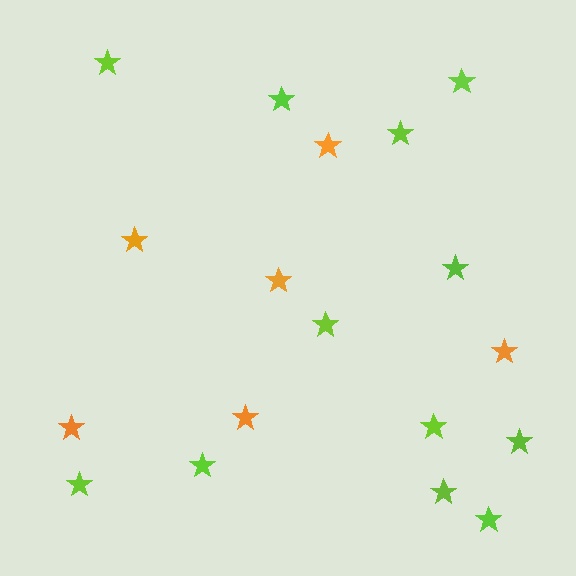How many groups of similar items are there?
There are 2 groups: one group of lime stars (12) and one group of orange stars (6).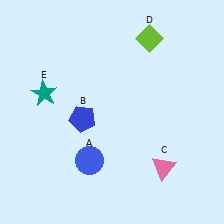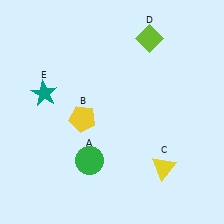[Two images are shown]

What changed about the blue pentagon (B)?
In Image 1, B is blue. In Image 2, it changed to yellow.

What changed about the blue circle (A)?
In Image 1, A is blue. In Image 2, it changed to green.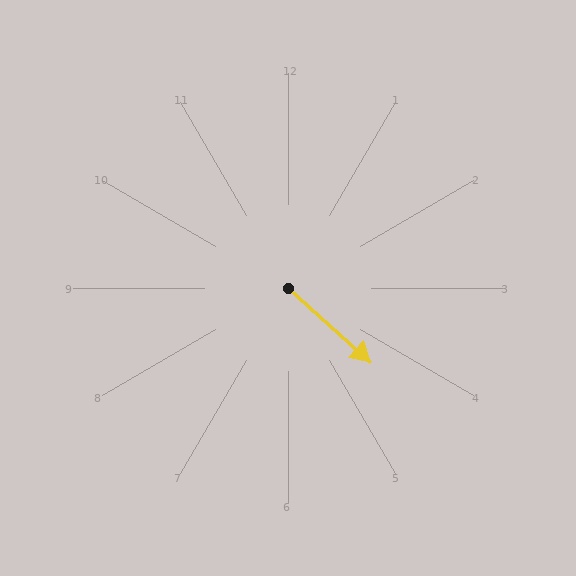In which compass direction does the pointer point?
Southeast.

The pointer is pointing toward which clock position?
Roughly 4 o'clock.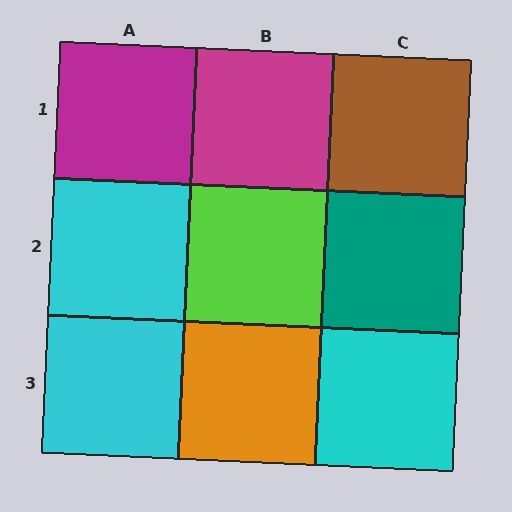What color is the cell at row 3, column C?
Cyan.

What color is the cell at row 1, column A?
Magenta.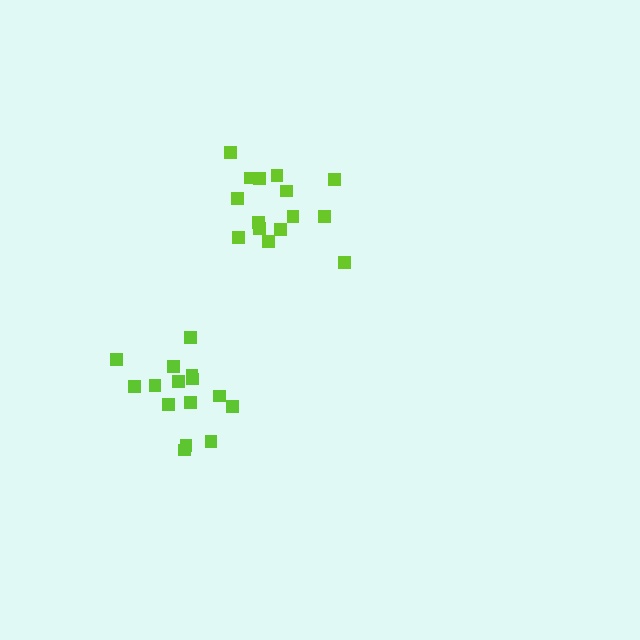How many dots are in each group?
Group 1: 15 dots, Group 2: 15 dots (30 total).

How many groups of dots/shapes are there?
There are 2 groups.